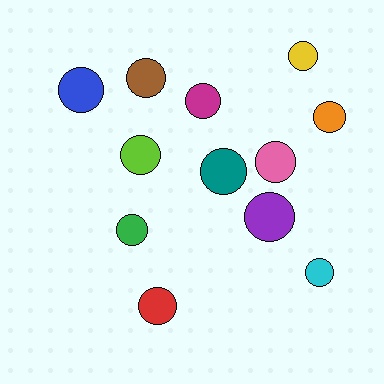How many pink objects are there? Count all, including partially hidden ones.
There is 1 pink object.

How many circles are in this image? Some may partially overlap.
There are 12 circles.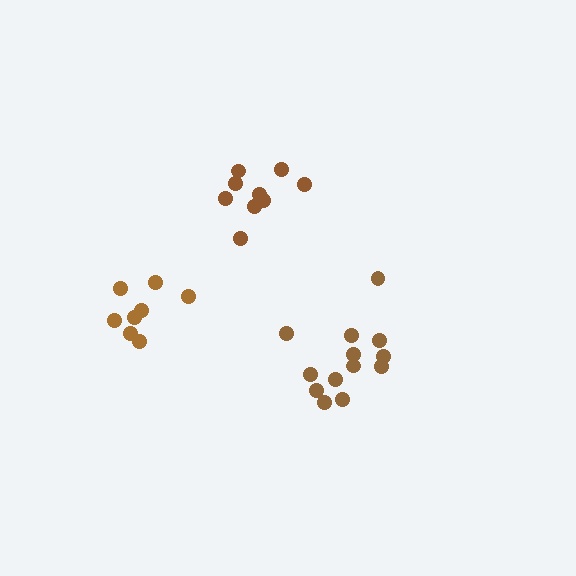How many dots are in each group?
Group 1: 8 dots, Group 2: 13 dots, Group 3: 9 dots (30 total).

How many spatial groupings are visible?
There are 3 spatial groupings.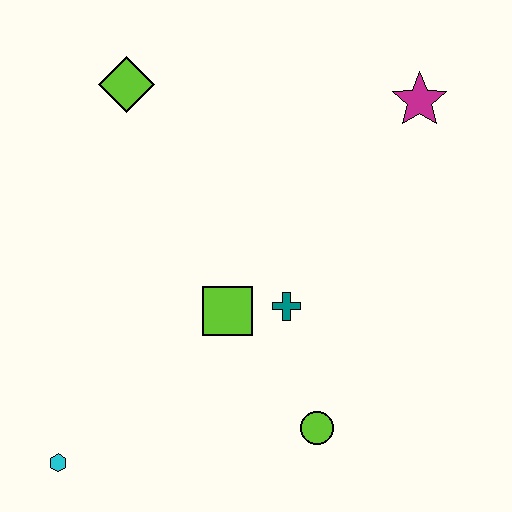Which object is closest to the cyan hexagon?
The lime square is closest to the cyan hexagon.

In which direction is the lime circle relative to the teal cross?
The lime circle is below the teal cross.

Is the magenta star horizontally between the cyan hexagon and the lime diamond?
No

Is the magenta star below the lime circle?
No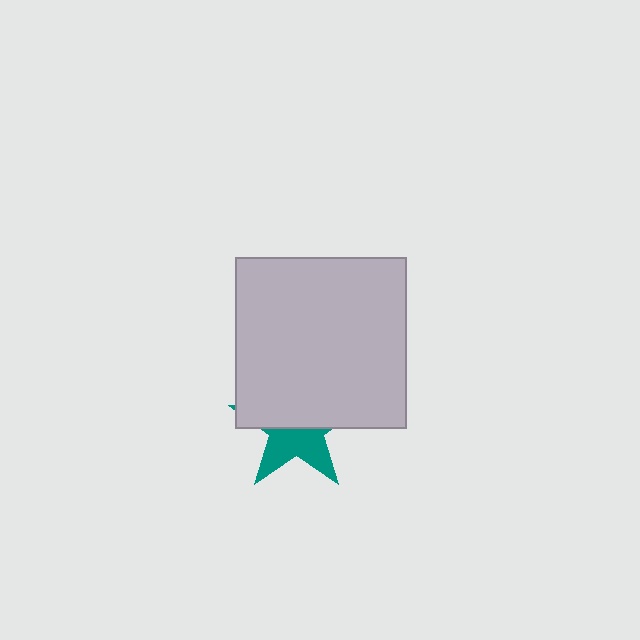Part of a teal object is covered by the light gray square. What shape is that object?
It is a star.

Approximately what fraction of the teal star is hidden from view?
Roughly 56% of the teal star is hidden behind the light gray square.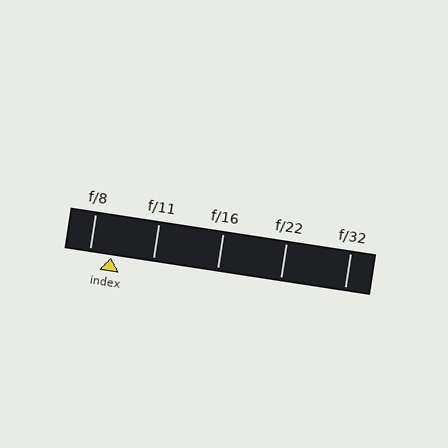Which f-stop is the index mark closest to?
The index mark is closest to f/8.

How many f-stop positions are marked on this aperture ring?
There are 5 f-stop positions marked.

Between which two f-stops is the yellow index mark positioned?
The index mark is between f/8 and f/11.